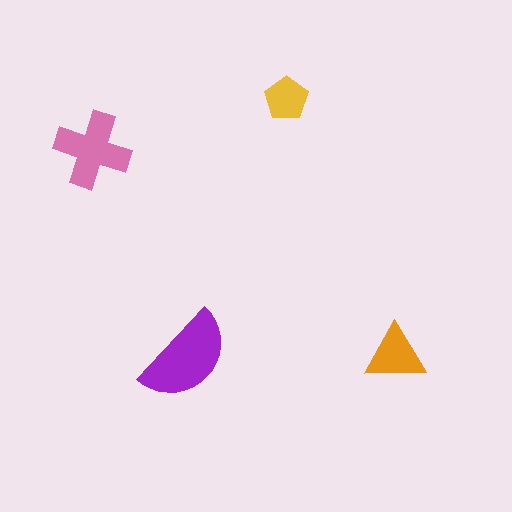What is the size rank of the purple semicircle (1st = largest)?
1st.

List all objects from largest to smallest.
The purple semicircle, the pink cross, the orange triangle, the yellow pentagon.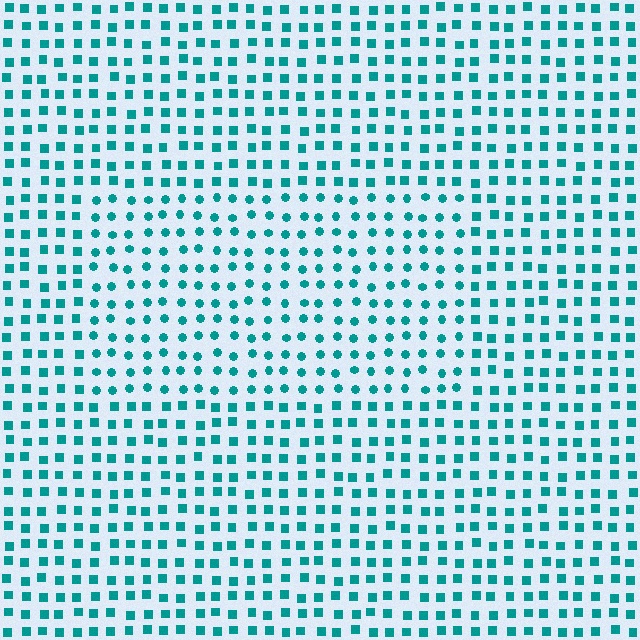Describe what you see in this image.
The image is filled with small teal elements arranged in a uniform grid. A rectangle-shaped region contains circles, while the surrounding area contains squares. The boundary is defined purely by the change in element shape.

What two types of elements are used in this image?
The image uses circles inside the rectangle region and squares outside it.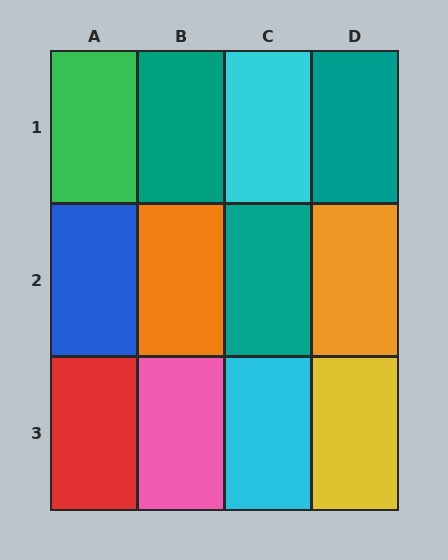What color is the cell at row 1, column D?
Teal.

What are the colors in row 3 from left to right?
Red, pink, cyan, yellow.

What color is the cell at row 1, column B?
Teal.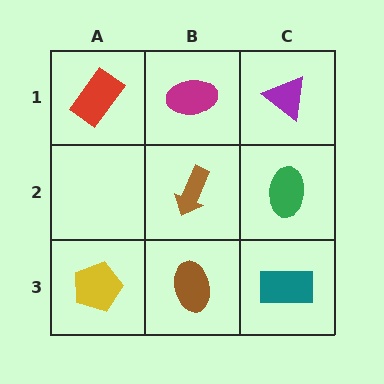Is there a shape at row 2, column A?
No, that cell is empty.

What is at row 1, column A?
A red rectangle.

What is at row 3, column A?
A yellow pentagon.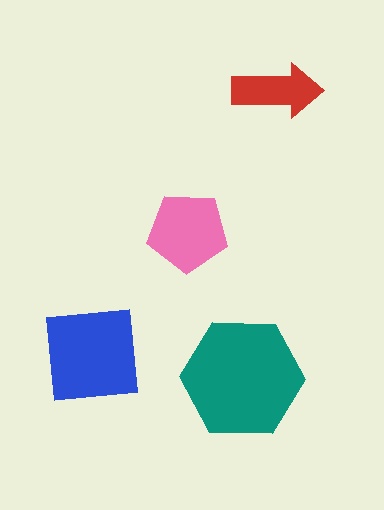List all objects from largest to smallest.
The teal hexagon, the blue square, the pink pentagon, the red arrow.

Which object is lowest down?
The teal hexagon is bottommost.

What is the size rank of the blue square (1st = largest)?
2nd.